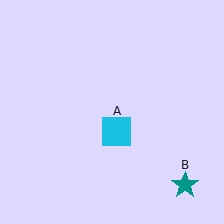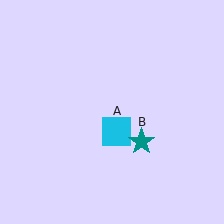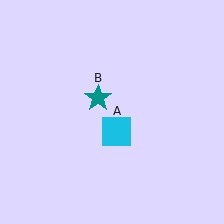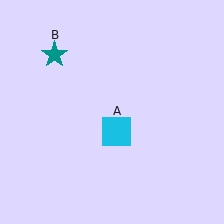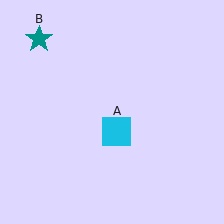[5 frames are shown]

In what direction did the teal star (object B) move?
The teal star (object B) moved up and to the left.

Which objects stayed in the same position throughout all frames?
Cyan square (object A) remained stationary.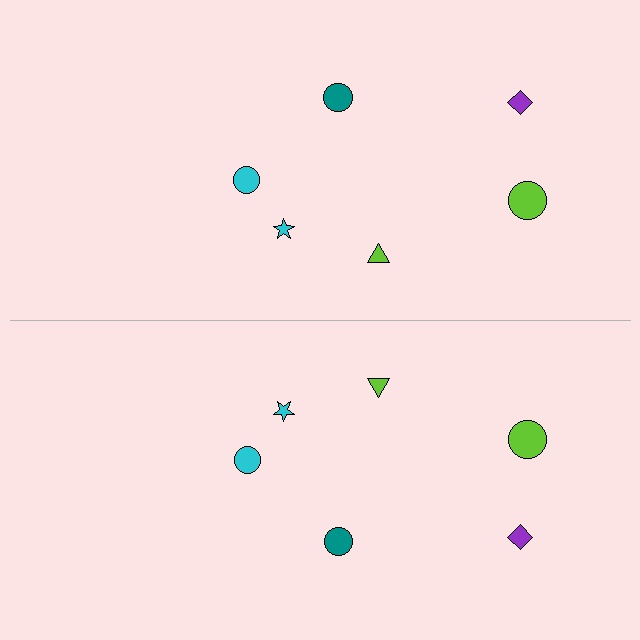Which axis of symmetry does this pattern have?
The pattern has a horizontal axis of symmetry running through the center of the image.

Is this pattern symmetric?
Yes, this pattern has bilateral (reflection) symmetry.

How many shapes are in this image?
There are 12 shapes in this image.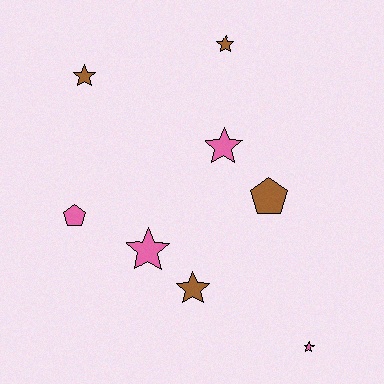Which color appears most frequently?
Pink, with 4 objects.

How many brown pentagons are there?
There is 1 brown pentagon.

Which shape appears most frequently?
Star, with 6 objects.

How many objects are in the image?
There are 8 objects.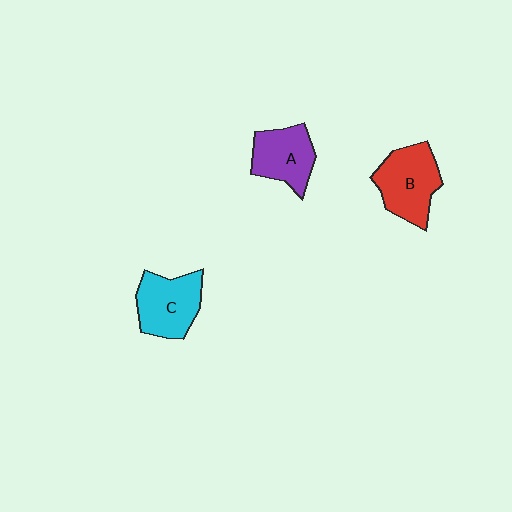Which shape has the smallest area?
Shape A (purple).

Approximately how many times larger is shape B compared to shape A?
Approximately 1.2 times.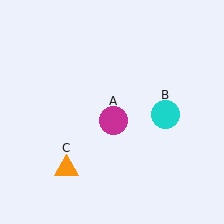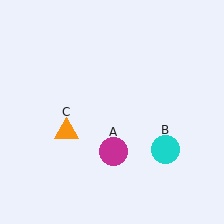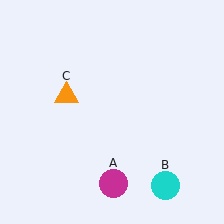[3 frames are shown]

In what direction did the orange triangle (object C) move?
The orange triangle (object C) moved up.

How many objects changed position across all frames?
3 objects changed position: magenta circle (object A), cyan circle (object B), orange triangle (object C).